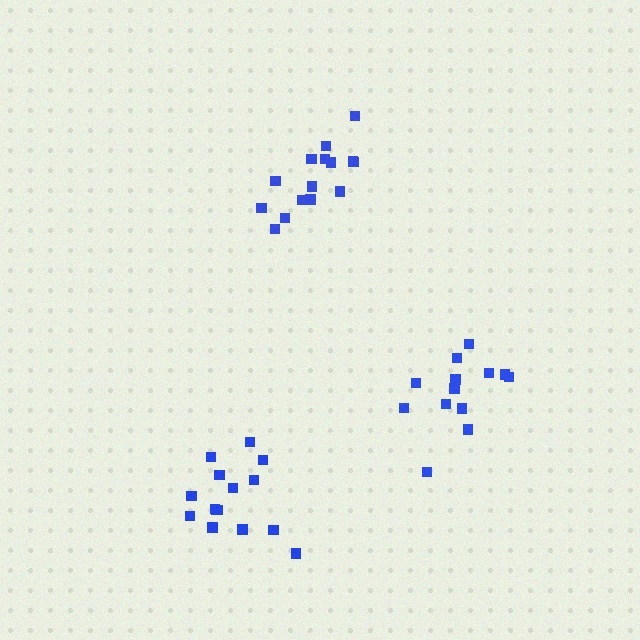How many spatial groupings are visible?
There are 3 spatial groupings.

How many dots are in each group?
Group 1: 15 dots, Group 2: 14 dots, Group 3: 15 dots (44 total).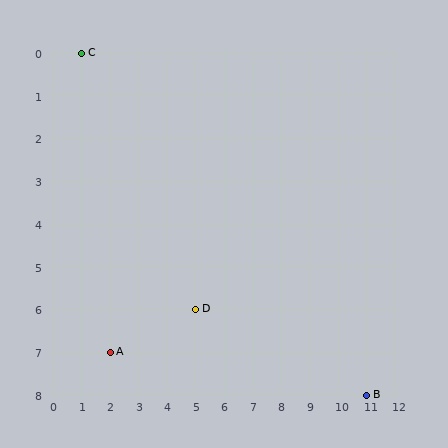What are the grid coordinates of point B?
Point B is at grid coordinates (11, 8).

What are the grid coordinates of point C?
Point C is at grid coordinates (1, 0).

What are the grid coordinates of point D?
Point D is at grid coordinates (5, 6).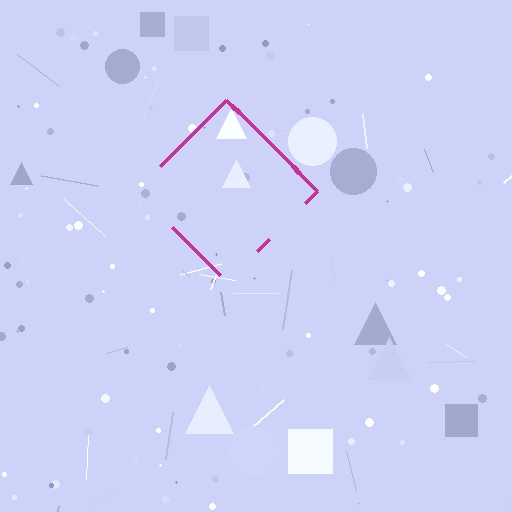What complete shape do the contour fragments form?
The contour fragments form a diamond.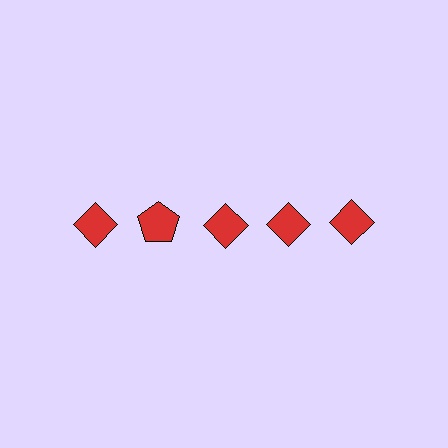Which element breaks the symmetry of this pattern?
The red pentagon in the top row, second from left column breaks the symmetry. All other shapes are red diamonds.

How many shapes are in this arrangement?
There are 5 shapes arranged in a grid pattern.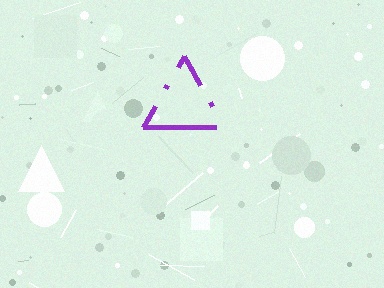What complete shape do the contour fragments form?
The contour fragments form a triangle.